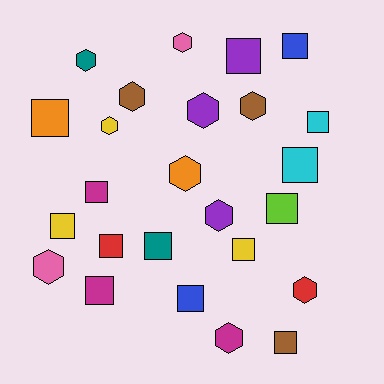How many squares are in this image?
There are 14 squares.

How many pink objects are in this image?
There are 2 pink objects.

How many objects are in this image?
There are 25 objects.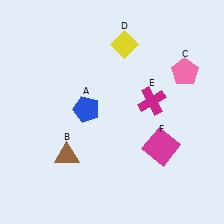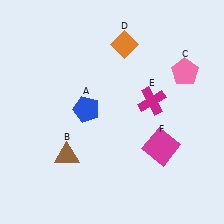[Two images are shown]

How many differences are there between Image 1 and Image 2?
There is 1 difference between the two images.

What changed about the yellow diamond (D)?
In Image 1, D is yellow. In Image 2, it changed to orange.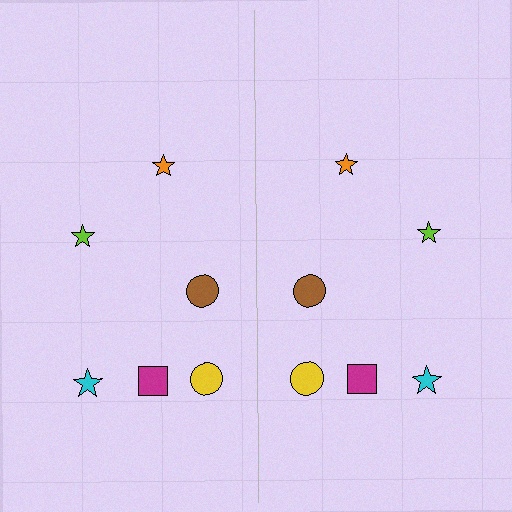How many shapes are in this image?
There are 12 shapes in this image.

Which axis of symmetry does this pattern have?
The pattern has a vertical axis of symmetry running through the center of the image.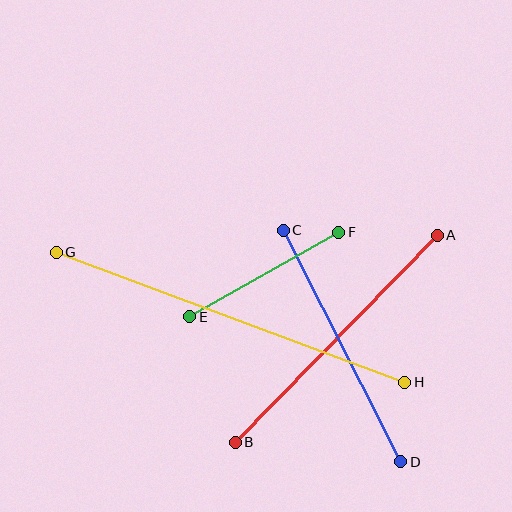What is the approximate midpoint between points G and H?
The midpoint is at approximately (230, 317) pixels.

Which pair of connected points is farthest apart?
Points G and H are farthest apart.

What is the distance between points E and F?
The distance is approximately 171 pixels.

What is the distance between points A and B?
The distance is approximately 289 pixels.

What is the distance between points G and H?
The distance is approximately 372 pixels.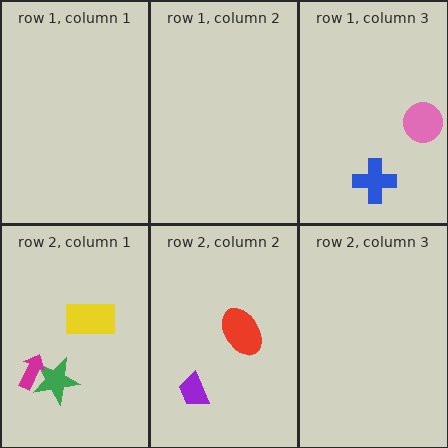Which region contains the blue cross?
The row 1, column 3 region.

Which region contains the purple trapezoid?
The row 2, column 2 region.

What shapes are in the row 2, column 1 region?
The yellow rectangle, the green star, the magenta arrow.